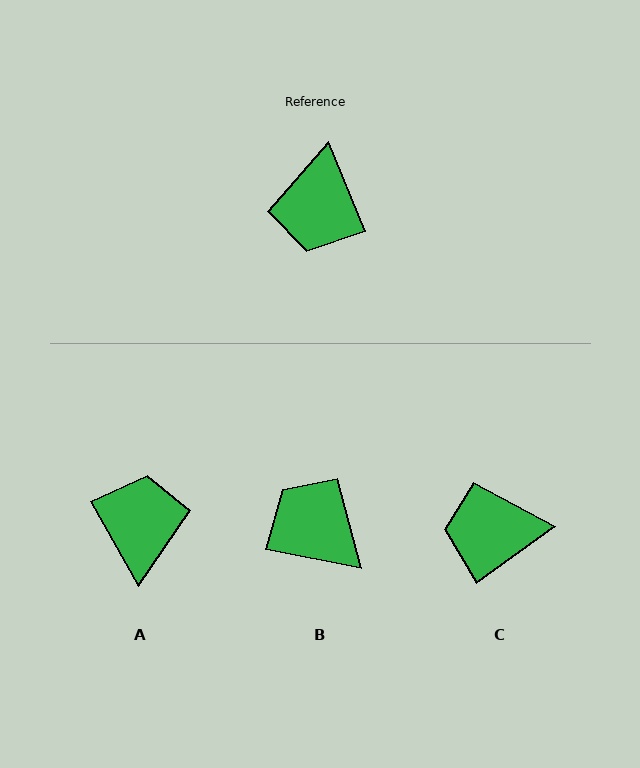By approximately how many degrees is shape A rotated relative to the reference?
Approximately 173 degrees clockwise.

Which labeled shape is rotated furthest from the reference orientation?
A, about 173 degrees away.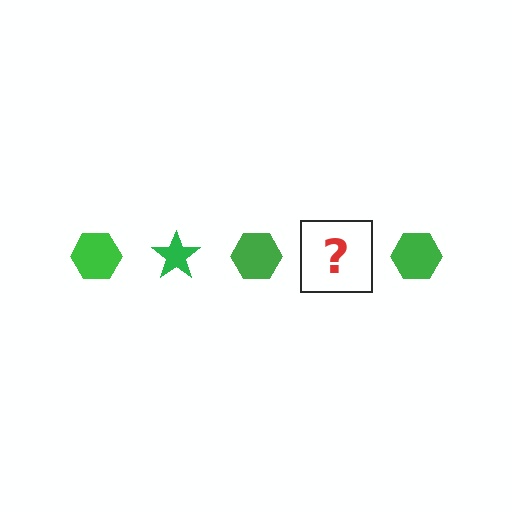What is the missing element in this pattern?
The missing element is a green star.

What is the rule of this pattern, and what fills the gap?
The rule is that the pattern cycles through hexagon, star shapes in green. The gap should be filled with a green star.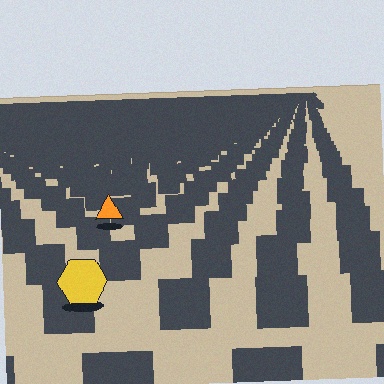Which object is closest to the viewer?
The yellow hexagon is closest. The texture marks near it are larger and more spread out.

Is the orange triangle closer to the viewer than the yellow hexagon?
No. The yellow hexagon is closer — you can tell from the texture gradient: the ground texture is coarser near it.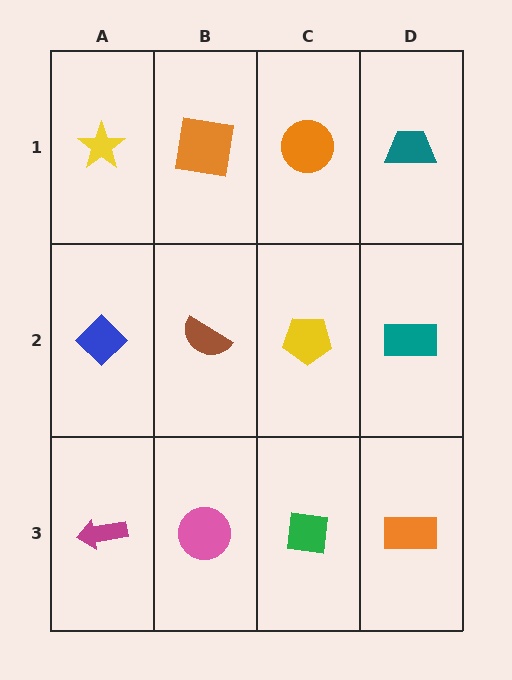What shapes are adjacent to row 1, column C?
A yellow pentagon (row 2, column C), an orange square (row 1, column B), a teal trapezoid (row 1, column D).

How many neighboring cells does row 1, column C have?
3.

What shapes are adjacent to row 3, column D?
A teal rectangle (row 2, column D), a green square (row 3, column C).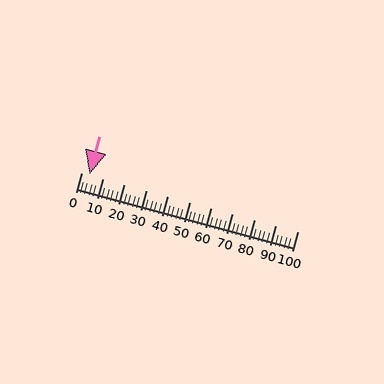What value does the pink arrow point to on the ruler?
The pink arrow points to approximately 4.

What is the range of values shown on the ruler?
The ruler shows values from 0 to 100.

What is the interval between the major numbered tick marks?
The major tick marks are spaced 10 units apart.